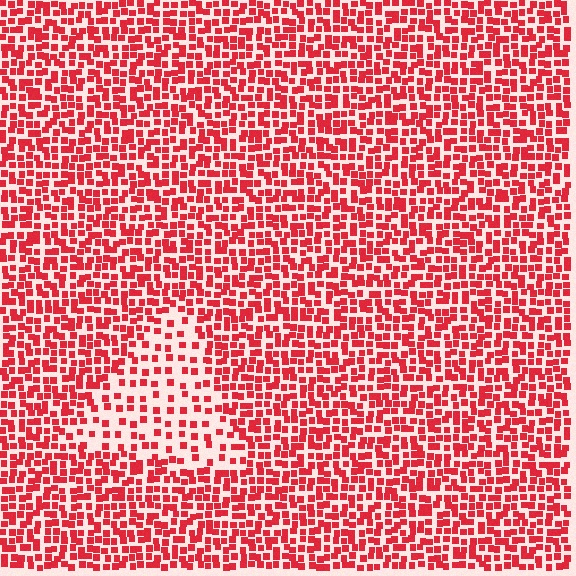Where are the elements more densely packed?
The elements are more densely packed outside the triangle boundary.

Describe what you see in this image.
The image contains small red elements arranged at two different densities. A triangle-shaped region is visible where the elements are less densely packed than the surrounding area.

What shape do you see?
I see a triangle.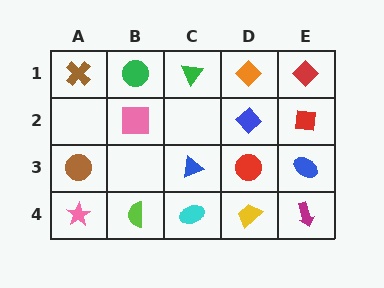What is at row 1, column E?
A red diamond.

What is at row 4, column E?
A magenta arrow.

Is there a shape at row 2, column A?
No, that cell is empty.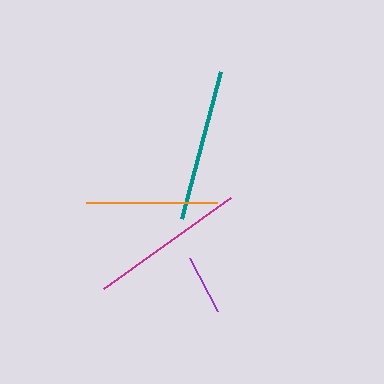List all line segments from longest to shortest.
From longest to shortest: magenta, teal, orange, purple.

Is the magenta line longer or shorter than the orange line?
The magenta line is longer than the orange line.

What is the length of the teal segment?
The teal segment is approximately 152 pixels long.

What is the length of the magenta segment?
The magenta segment is approximately 156 pixels long.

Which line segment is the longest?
The magenta line is the longest at approximately 156 pixels.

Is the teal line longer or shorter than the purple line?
The teal line is longer than the purple line.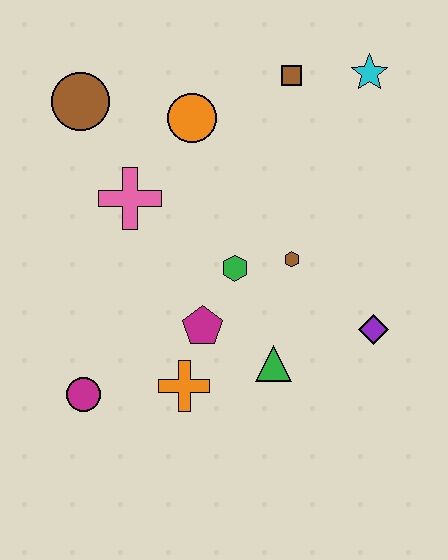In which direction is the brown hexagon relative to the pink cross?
The brown hexagon is to the right of the pink cross.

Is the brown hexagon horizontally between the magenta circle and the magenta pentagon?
No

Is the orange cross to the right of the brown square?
No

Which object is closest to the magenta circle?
The orange cross is closest to the magenta circle.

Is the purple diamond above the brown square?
No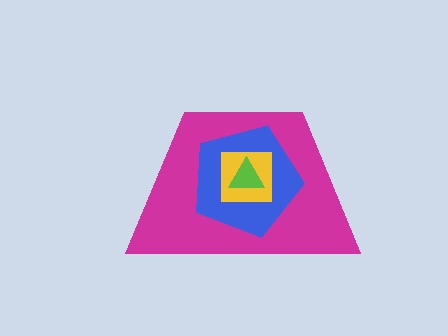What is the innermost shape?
The lime triangle.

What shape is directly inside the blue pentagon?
The yellow square.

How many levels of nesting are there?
4.